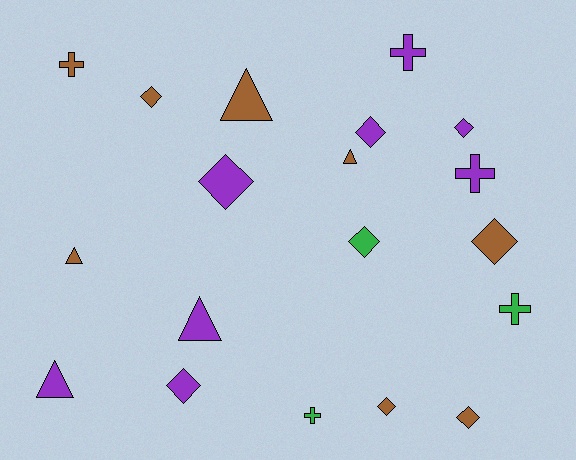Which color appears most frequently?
Purple, with 8 objects.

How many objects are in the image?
There are 19 objects.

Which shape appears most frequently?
Diamond, with 9 objects.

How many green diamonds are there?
There is 1 green diamond.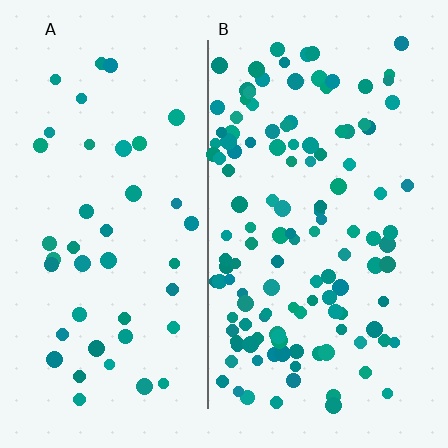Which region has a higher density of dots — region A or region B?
B (the right).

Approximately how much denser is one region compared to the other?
Approximately 2.9× — region B over region A.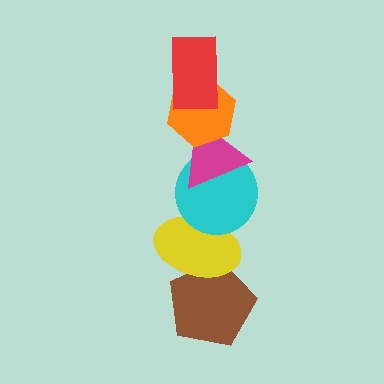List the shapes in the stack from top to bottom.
From top to bottom: the red rectangle, the orange hexagon, the magenta triangle, the cyan circle, the yellow ellipse, the brown pentagon.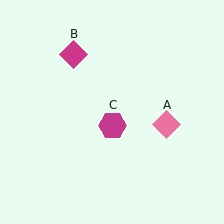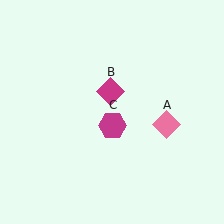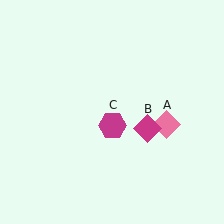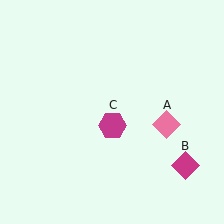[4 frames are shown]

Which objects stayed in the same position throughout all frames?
Pink diamond (object A) and magenta hexagon (object C) remained stationary.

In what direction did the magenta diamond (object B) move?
The magenta diamond (object B) moved down and to the right.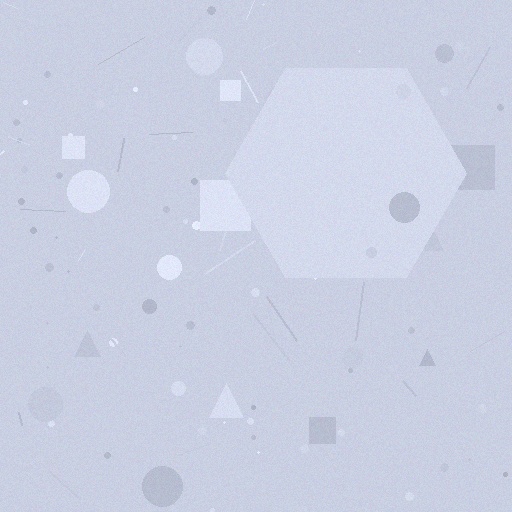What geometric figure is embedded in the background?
A hexagon is embedded in the background.